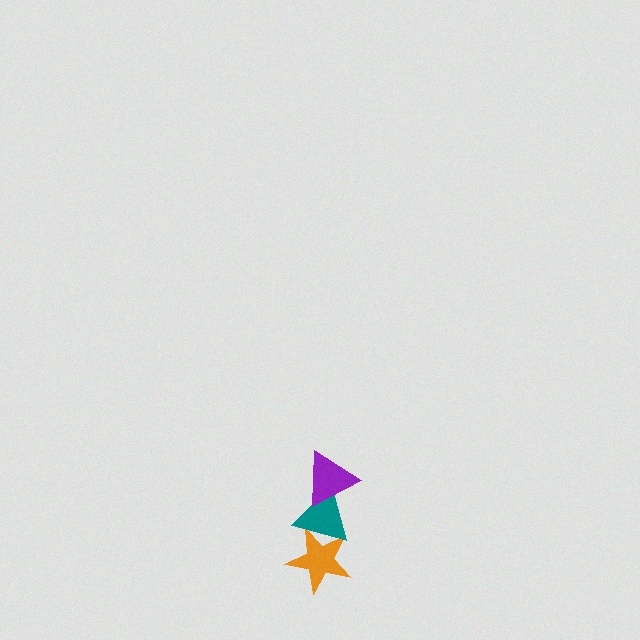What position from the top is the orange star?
The orange star is 3rd from the top.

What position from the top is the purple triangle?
The purple triangle is 1st from the top.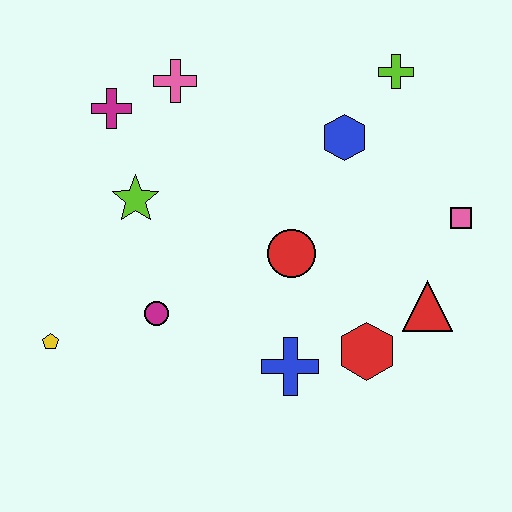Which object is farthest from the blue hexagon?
The yellow pentagon is farthest from the blue hexagon.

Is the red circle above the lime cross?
No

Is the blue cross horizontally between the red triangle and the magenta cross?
Yes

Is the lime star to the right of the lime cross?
No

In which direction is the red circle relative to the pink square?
The red circle is to the left of the pink square.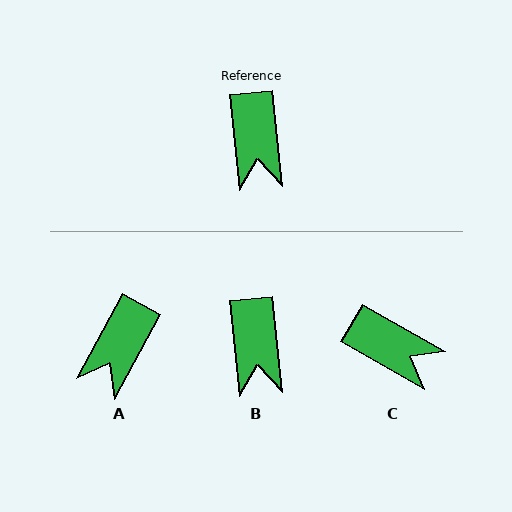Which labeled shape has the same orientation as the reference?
B.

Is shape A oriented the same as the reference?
No, it is off by about 34 degrees.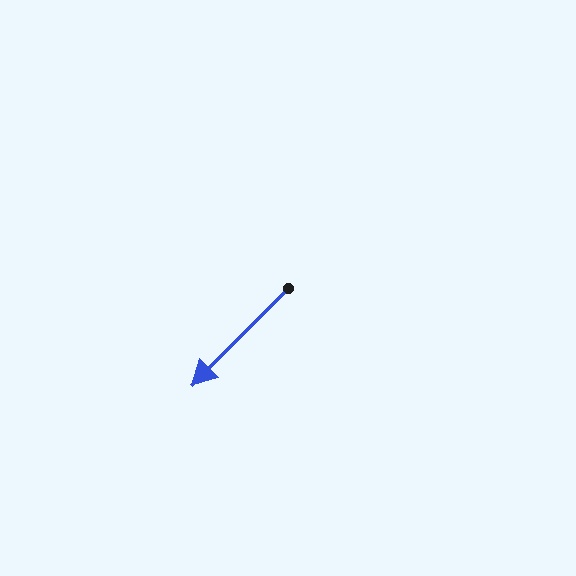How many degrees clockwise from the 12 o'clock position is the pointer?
Approximately 225 degrees.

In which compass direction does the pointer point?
Southwest.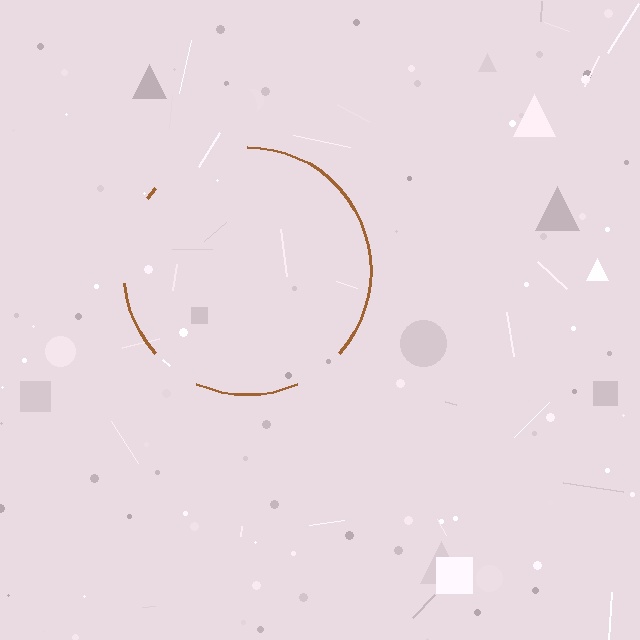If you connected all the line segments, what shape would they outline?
They would outline a circle.